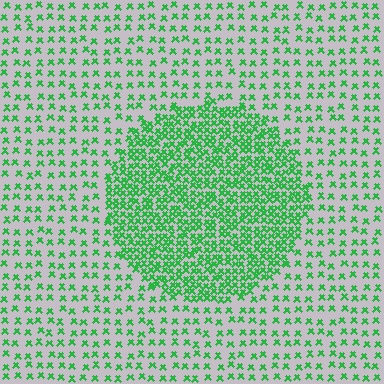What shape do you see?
I see a circle.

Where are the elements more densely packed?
The elements are more densely packed inside the circle boundary.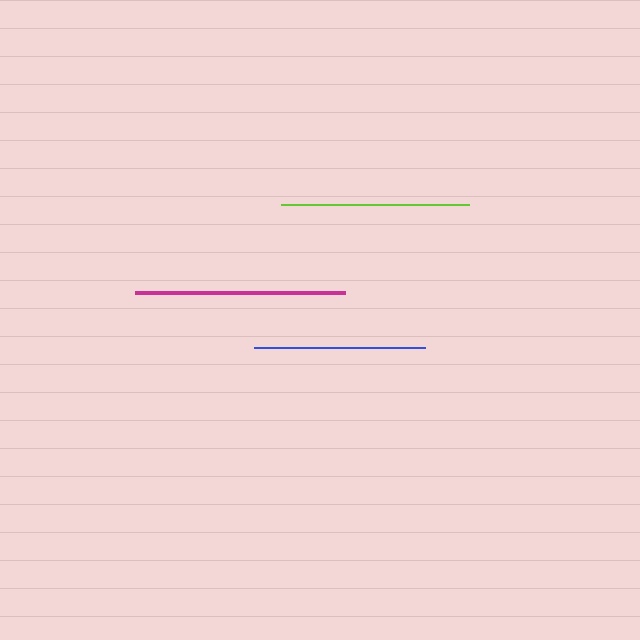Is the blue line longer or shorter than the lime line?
The lime line is longer than the blue line.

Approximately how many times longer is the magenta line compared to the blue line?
The magenta line is approximately 1.2 times the length of the blue line.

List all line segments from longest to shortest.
From longest to shortest: magenta, lime, blue.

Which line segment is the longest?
The magenta line is the longest at approximately 210 pixels.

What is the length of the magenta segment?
The magenta segment is approximately 210 pixels long.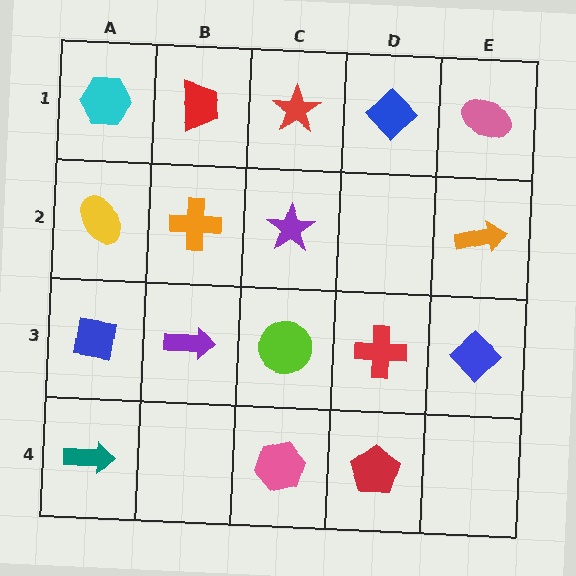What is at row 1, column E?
A pink ellipse.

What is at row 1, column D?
A blue diamond.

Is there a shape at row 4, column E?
No, that cell is empty.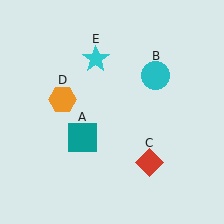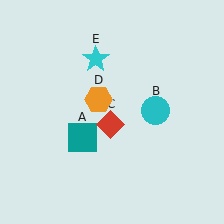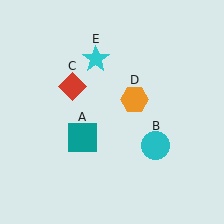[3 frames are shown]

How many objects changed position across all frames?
3 objects changed position: cyan circle (object B), red diamond (object C), orange hexagon (object D).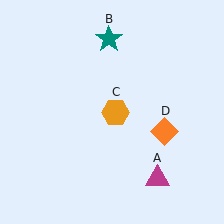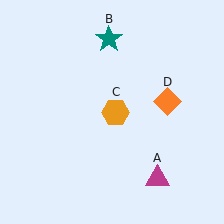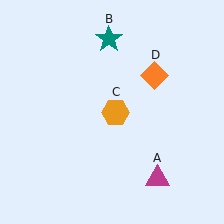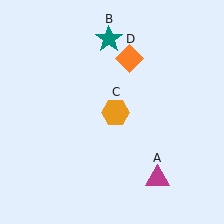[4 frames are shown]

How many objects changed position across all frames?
1 object changed position: orange diamond (object D).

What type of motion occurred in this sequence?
The orange diamond (object D) rotated counterclockwise around the center of the scene.